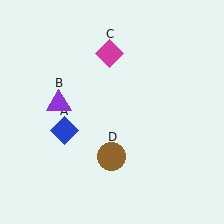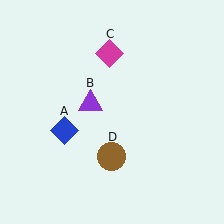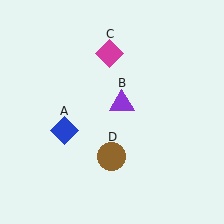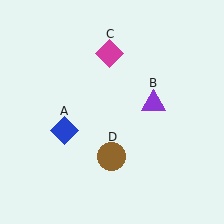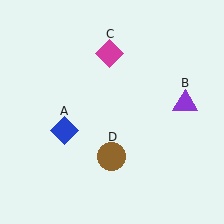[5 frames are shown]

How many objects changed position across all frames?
1 object changed position: purple triangle (object B).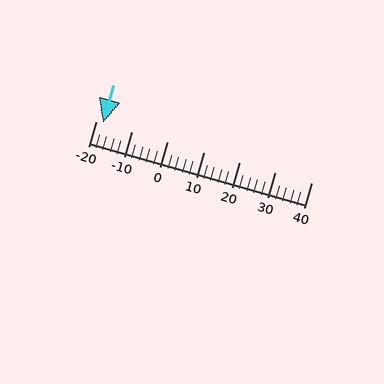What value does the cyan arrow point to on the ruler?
The cyan arrow points to approximately -18.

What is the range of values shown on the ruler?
The ruler shows values from -20 to 40.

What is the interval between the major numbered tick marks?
The major tick marks are spaced 10 units apart.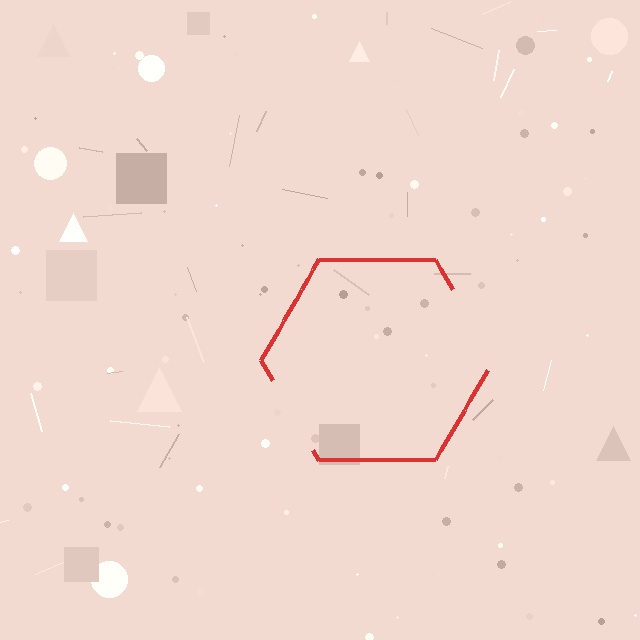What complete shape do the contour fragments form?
The contour fragments form a hexagon.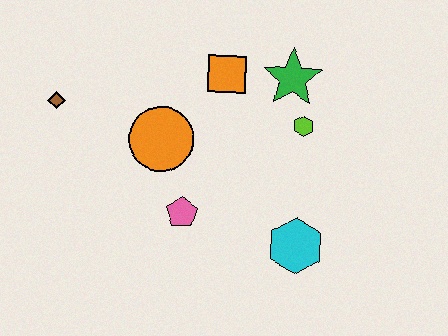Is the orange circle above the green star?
No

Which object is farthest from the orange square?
The cyan hexagon is farthest from the orange square.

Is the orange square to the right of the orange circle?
Yes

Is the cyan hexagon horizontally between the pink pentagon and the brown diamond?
No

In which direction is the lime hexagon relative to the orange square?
The lime hexagon is to the right of the orange square.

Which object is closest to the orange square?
The green star is closest to the orange square.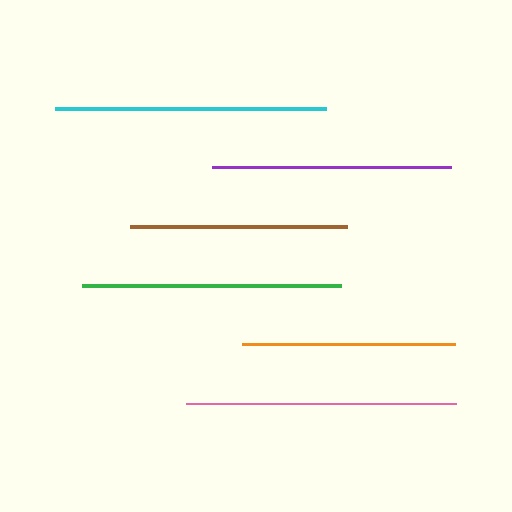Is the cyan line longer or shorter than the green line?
The cyan line is longer than the green line.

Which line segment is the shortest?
The orange line is the shortest at approximately 213 pixels.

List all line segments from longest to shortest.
From longest to shortest: cyan, pink, green, purple, brown, orange.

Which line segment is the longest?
The cyan line is the longest at approximately 271 pixels.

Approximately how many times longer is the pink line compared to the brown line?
The pink line is approximately 1.2 times the length of the brown line.